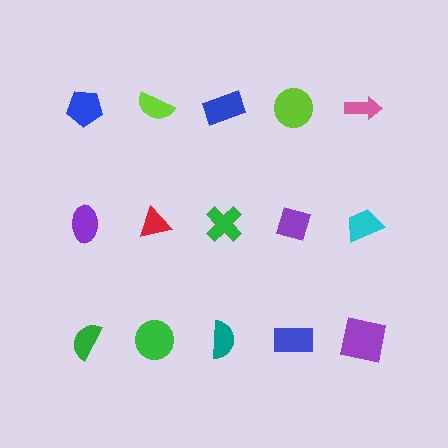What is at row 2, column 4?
A purple diamond.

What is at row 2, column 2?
A red triangle.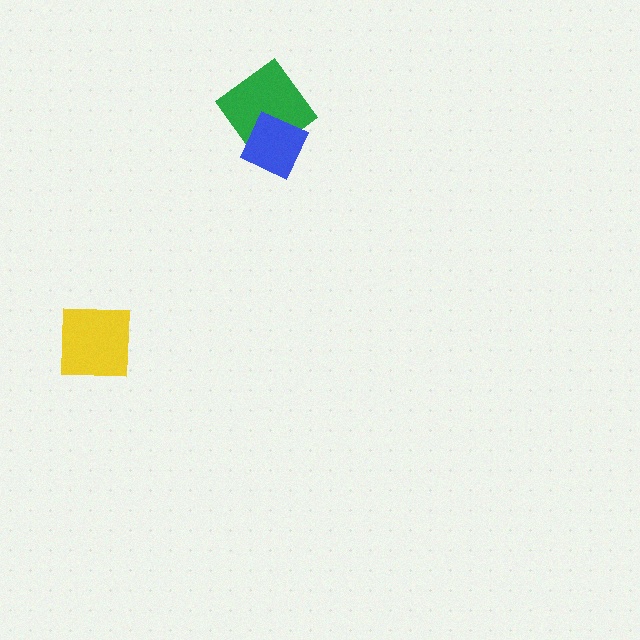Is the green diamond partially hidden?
Yes, it is partially covered by another shape.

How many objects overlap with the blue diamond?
1 object overlaps with the blue diamond.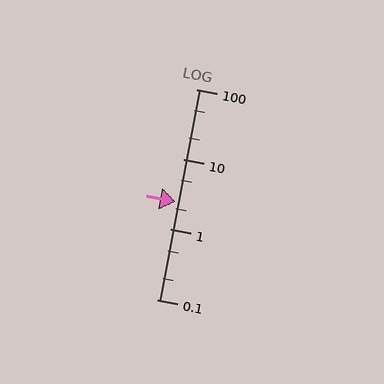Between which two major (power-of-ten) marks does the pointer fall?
The pointer is between 1 and 10.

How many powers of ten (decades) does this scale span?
The scale spans 3 decades, from 0.1 to 100.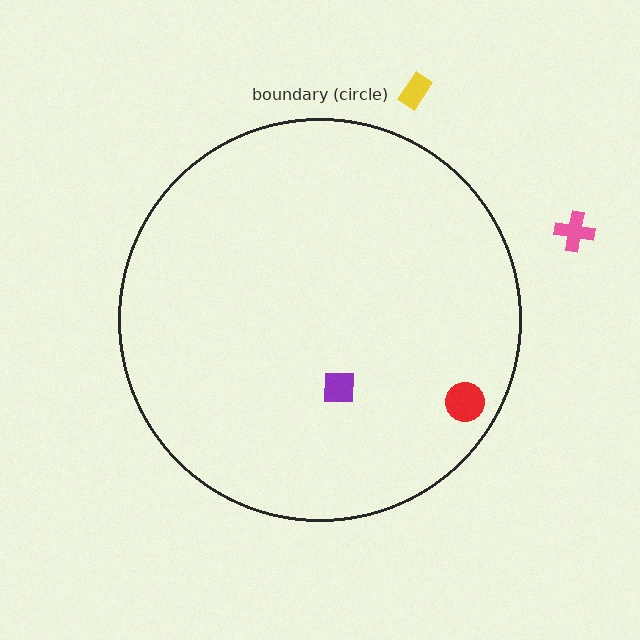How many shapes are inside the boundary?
2 inside, 2 outside.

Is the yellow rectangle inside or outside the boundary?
Outside.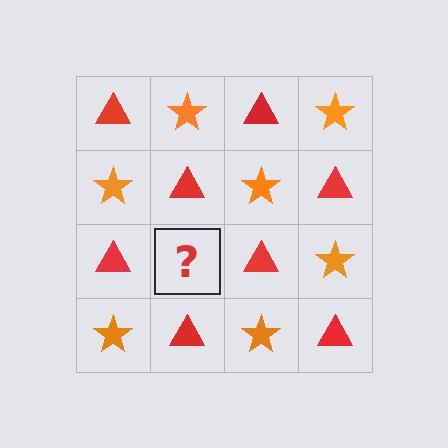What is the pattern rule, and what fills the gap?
The rule is that it alternates red triangle and orange star in a checkerboard pattern. The gap should be filled with an orange star.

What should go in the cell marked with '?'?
The missing cell should contain an orange star.